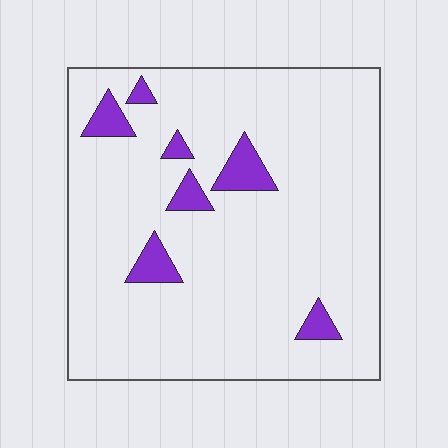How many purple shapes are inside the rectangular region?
7.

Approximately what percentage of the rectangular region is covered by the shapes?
Approximately 10%.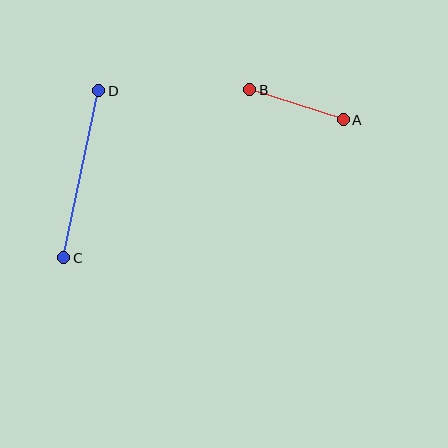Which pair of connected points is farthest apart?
Points C and D are farthest apart.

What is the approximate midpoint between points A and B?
The midpoint is at approximately (296, 105) pixels.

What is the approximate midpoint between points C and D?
The midpoint is at approximately (81, 174) pixels.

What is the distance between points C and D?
The distance is approximately 171 pixels.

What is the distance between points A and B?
The distance is approximately 98 pixels.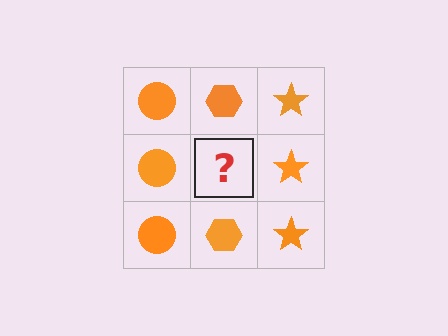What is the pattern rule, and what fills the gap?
The rule is that each column has a consistent shape. The gap should be filled with an orange hexagon.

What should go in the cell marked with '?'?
The missing cell should contain an orange hexagon.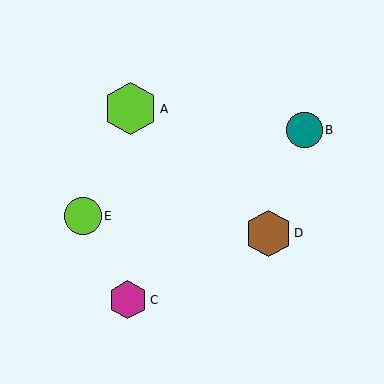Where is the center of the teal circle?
The center of the teal circle is at (304, 130).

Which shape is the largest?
The lime hexagon (labeled A) is the largest.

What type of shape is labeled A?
Shape A is a lime hexagon.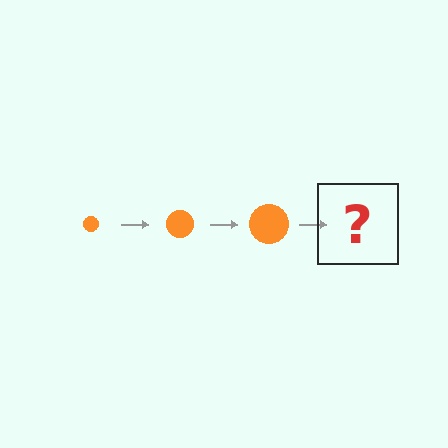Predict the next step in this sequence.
The next step is an orange circle, larger than the previous one.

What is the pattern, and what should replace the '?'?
The pattern is that the circle gets progressively larger each step. The '?' should be an orange circle, larger than the previous one.